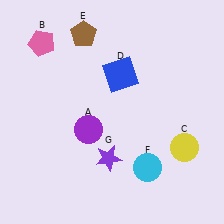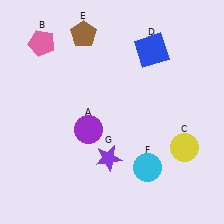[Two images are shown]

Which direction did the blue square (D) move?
The blue square (D) moved right.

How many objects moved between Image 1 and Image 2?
1 object moved between the two images.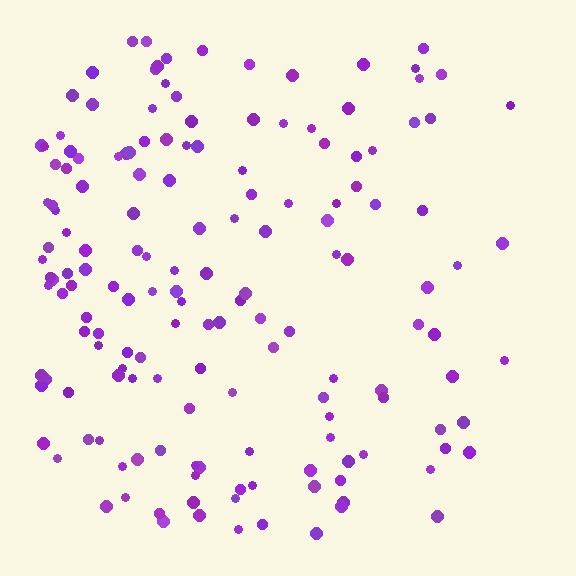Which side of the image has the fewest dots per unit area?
The right.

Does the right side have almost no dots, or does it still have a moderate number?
Still a moderate number, just noticeably fewer than the left.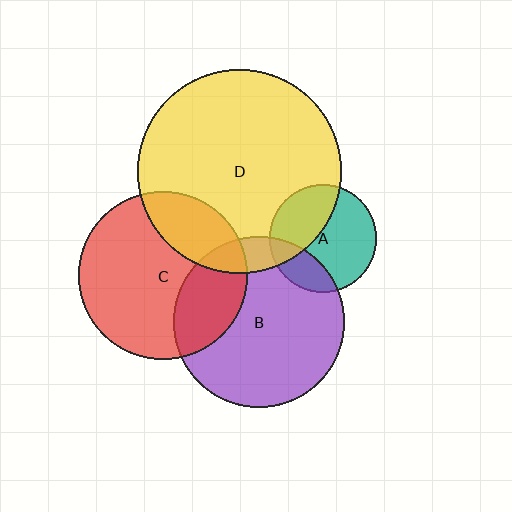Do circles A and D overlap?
Yes.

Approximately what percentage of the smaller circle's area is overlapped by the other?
Approximately 40%.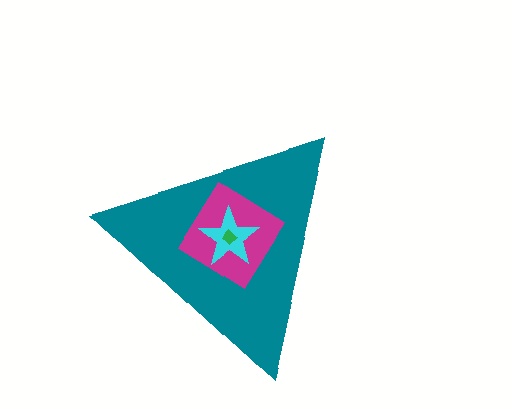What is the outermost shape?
The teal triangle.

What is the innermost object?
The green diamond.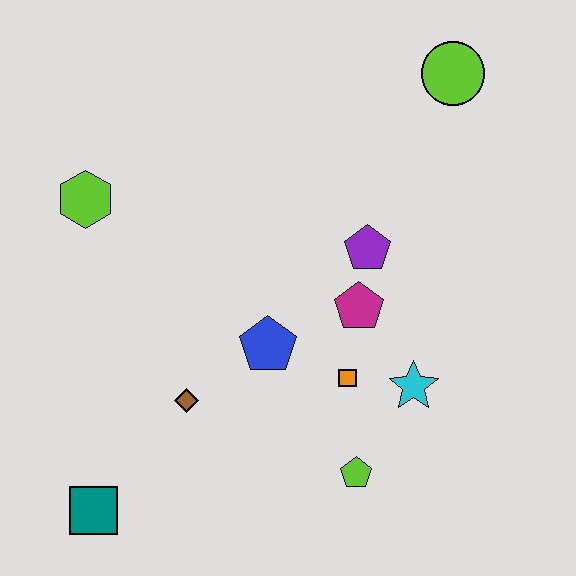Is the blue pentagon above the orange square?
Yes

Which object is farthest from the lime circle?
The teal square is farthest from the lime circle.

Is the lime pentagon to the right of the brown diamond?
Yes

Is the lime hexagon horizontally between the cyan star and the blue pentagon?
No